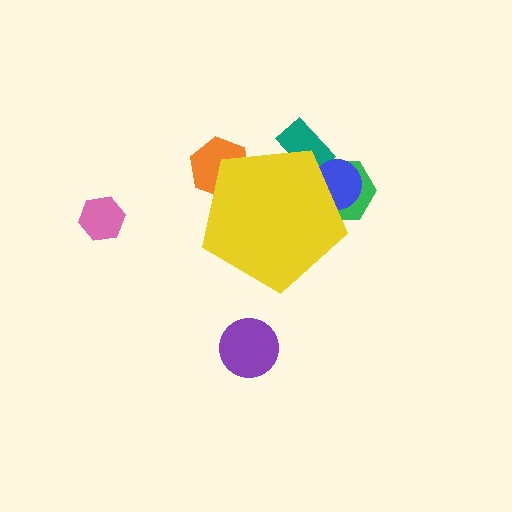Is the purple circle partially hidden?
No, the purple circle is fully visible.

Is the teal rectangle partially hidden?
Yes, the teal rectangle is partially hidden behind the yellow pentagon.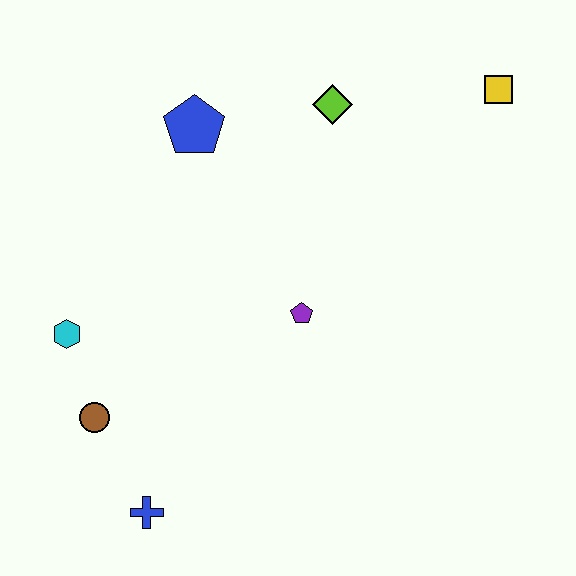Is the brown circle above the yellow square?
No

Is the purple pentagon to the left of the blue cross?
No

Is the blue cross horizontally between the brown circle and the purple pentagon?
Yes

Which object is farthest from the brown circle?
The yellow square is farthest from the brown circle.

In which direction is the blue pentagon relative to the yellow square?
The blue pentagon is to the left of the yellow square.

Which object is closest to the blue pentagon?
The lime diamond is closest to the blue pentagon.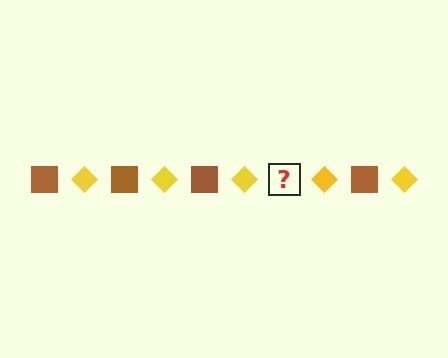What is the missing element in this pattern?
The missing element is a brown square.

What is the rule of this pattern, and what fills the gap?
The rule is that the pattern alternates between brown square and yellow diamond. The gap should be filled with a brown square.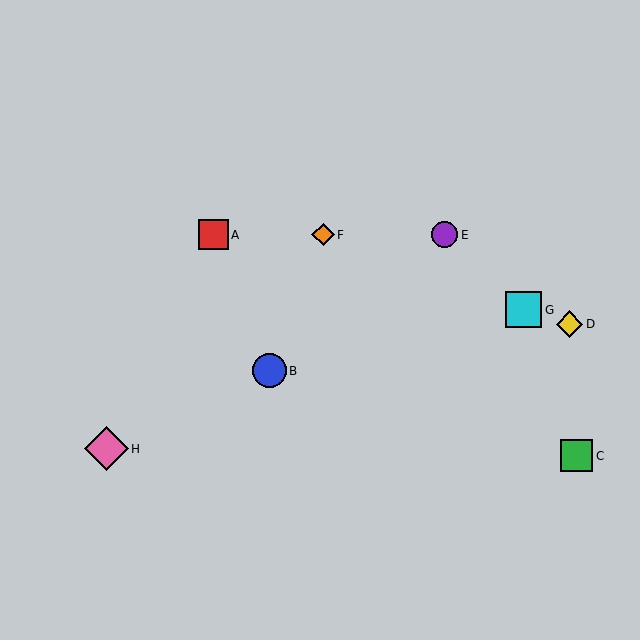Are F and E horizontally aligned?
Yes, both are at y≈235.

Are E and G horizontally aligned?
No, E is at y≈235 and G is at y≈310.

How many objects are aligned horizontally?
3 objects (A, E, F) are aligned horizontally.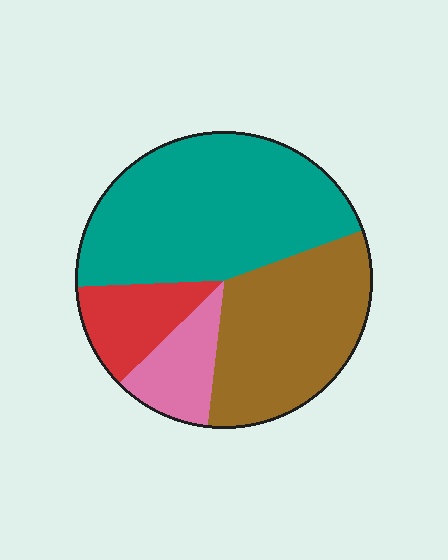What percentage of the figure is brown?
Brown covers 32% of the figure.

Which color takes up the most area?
Teal, at roughly 45%.